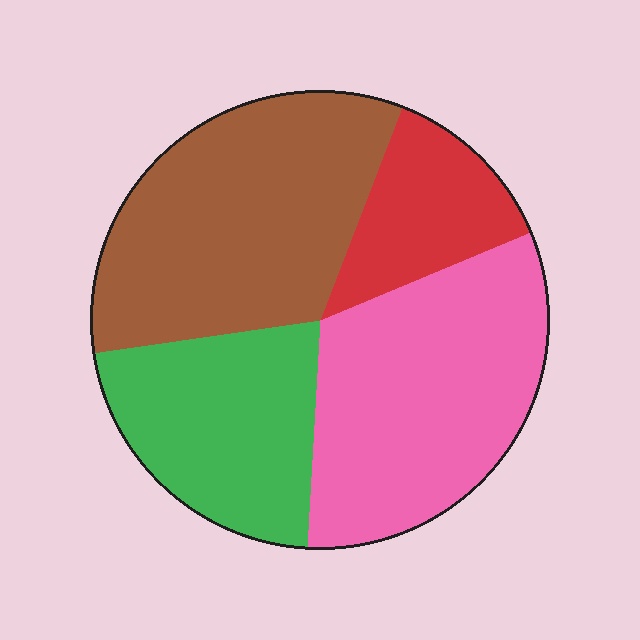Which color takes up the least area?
Red, at roughly 15%.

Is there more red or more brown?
Brown.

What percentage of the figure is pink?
Pink takes up about one third (1/3) of the figure.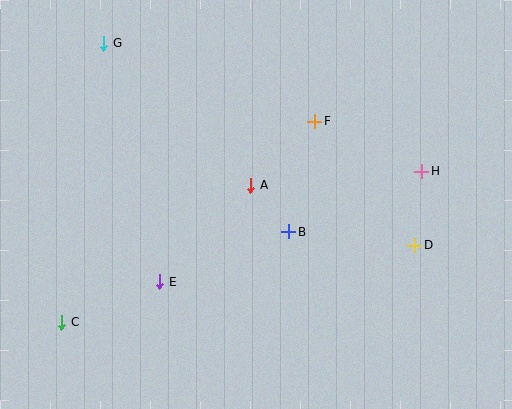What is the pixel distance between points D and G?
The distance between D and G is 371 pixels.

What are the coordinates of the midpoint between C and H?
The midpoint between C and H is at (242, 247).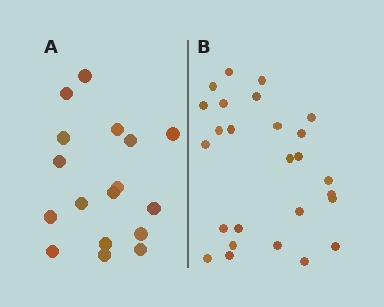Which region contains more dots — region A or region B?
Region B (the right region) has more dots.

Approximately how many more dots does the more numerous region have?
Region B has roughly 8 or so more dots than region A.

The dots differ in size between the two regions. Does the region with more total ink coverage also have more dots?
No. Region A has more total ink coverage because its dots are larger, but region B actually contains more individual dots. Total area can be misleading — the number of items is what matters here.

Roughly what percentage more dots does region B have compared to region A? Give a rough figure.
About 55% more.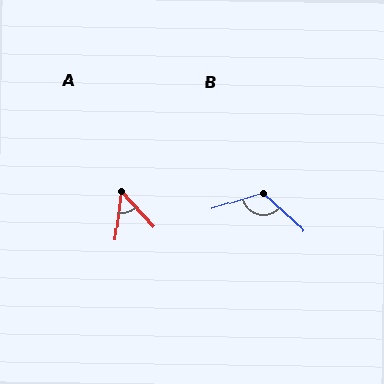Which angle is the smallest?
A, at approximately 50 degrees.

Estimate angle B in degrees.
Approximately 120 degrees.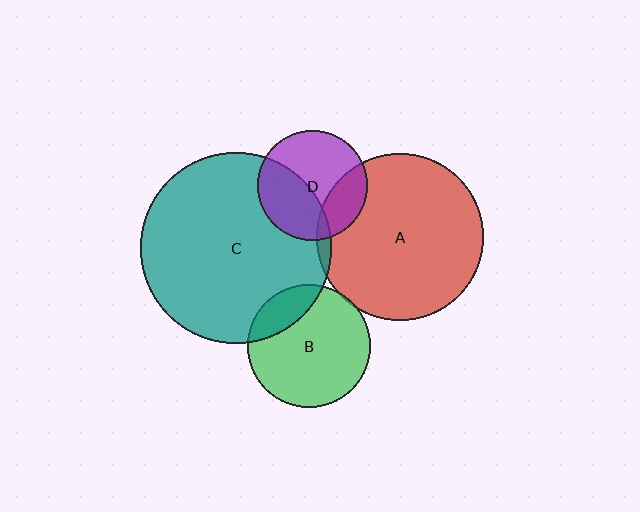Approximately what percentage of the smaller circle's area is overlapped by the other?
Approximately 5%.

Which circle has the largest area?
Circle C (teal).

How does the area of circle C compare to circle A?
Approximately 1.3 times.